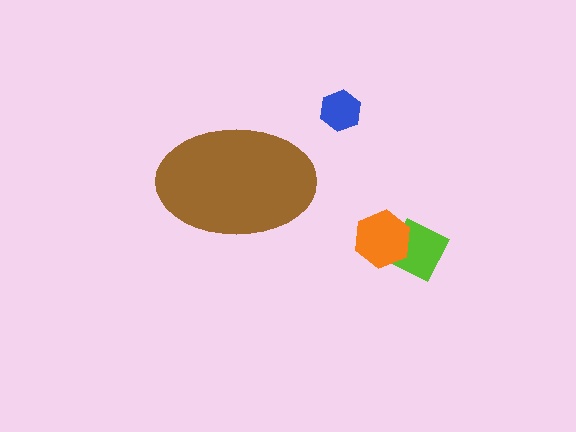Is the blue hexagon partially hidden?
No, the blue hexagon is fully visible.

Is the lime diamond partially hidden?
No, the lime diamond is fully visible.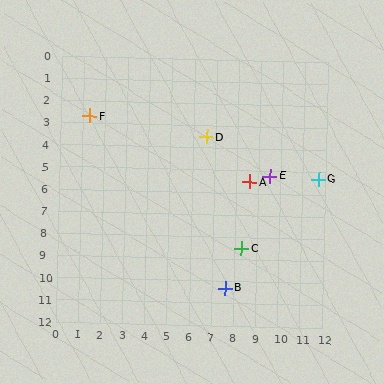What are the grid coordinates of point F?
Point F is at approximately (1.3, 2.7).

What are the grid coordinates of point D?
Point D is at approximately (6.6, 3.5).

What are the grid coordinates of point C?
Point C is at approximately (8.3, 8.5).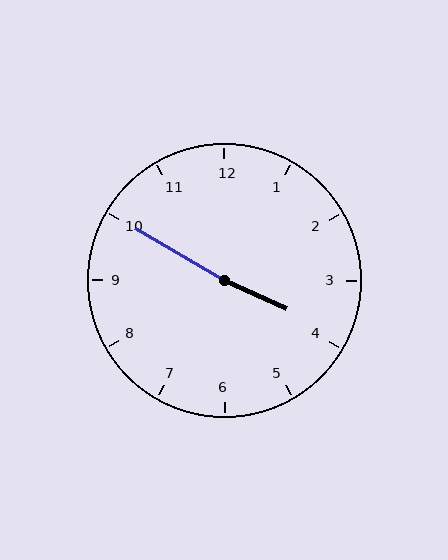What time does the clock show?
3:50.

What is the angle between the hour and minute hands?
Approximately 175 degrees.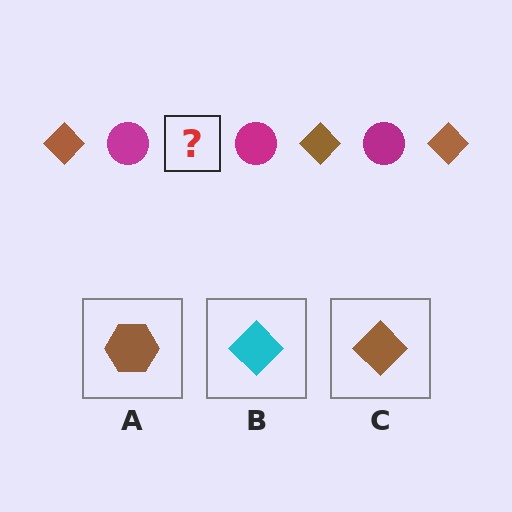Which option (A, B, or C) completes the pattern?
C.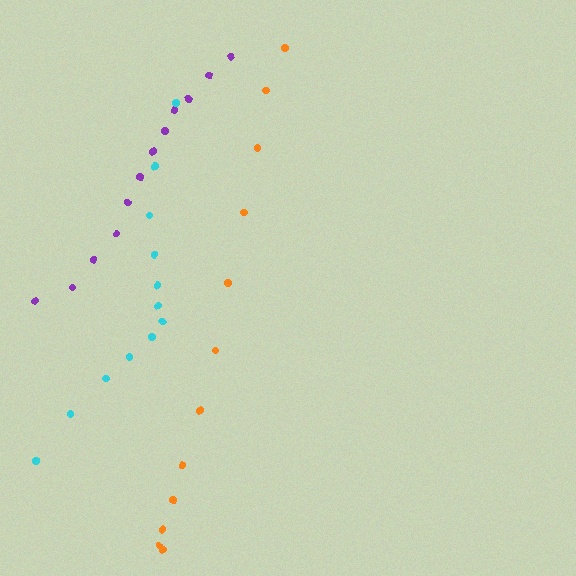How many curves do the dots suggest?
There are 3 distinct paths.